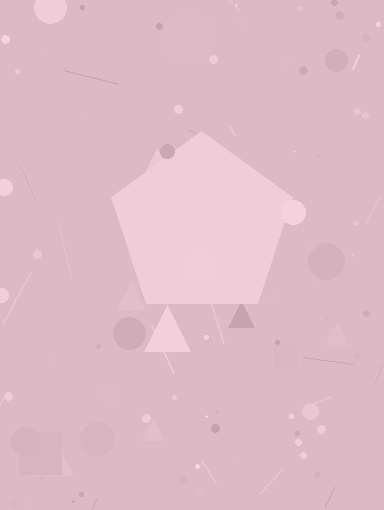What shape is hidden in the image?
A pentagon is hidden in the image.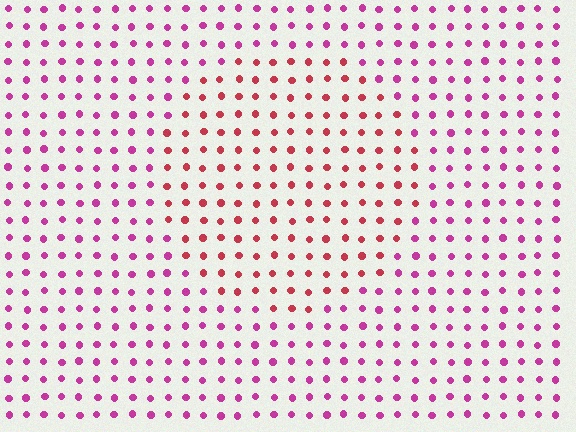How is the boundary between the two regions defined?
The boundary is defined purely by a slight shift in hue (about 35 degrees). Spacing, size, and orientation are identical on both sides.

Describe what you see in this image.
The image is filled with small magenta elements in a uniform arrangement. A circle-shaped region is visible where the elements are tinted to a slightly different hue, forming a subtle color boundary.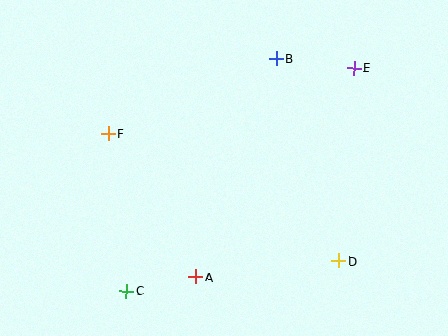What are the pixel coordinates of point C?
Point C is at (126, 291).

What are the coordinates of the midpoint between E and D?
The midpoint between E and D is at (346, 164).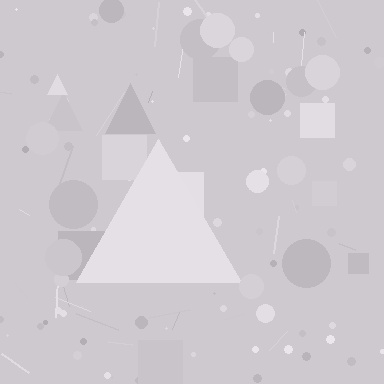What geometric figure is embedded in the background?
A triangle is embedded in the background.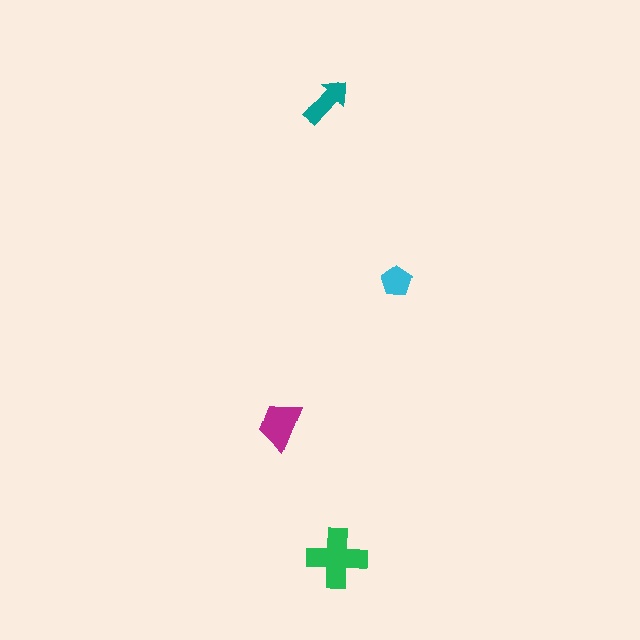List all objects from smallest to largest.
The cyan pentagon, the teal arrow, the magenta trapezoid, the green cross.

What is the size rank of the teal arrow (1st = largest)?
3rd.